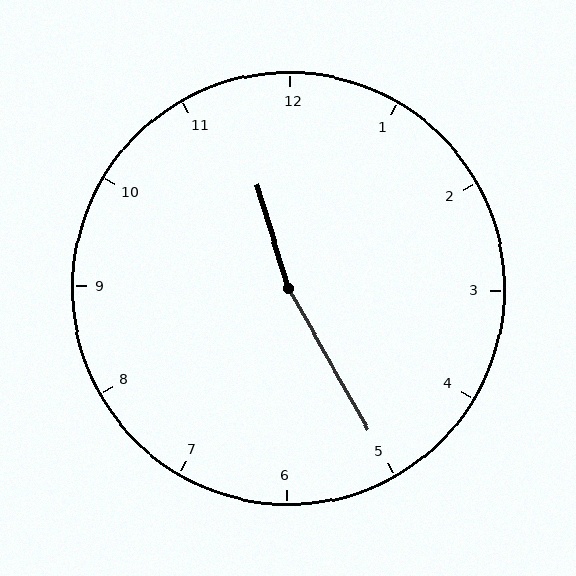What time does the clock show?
11:25.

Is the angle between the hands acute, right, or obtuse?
It is obtuse.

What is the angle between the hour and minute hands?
Approximately 168 degrees.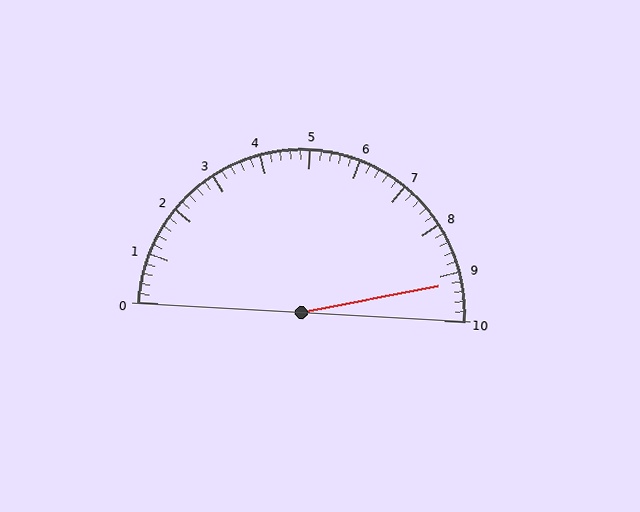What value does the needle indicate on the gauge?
The needle indicates approximately 9.2.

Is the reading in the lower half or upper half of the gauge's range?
The reading is in the upper half of the range (0 to 10).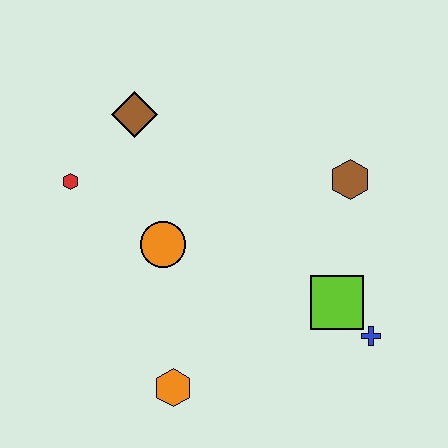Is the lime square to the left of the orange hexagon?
No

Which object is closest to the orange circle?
The red hexagon is closest to the orange circle.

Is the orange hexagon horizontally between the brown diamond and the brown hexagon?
Yes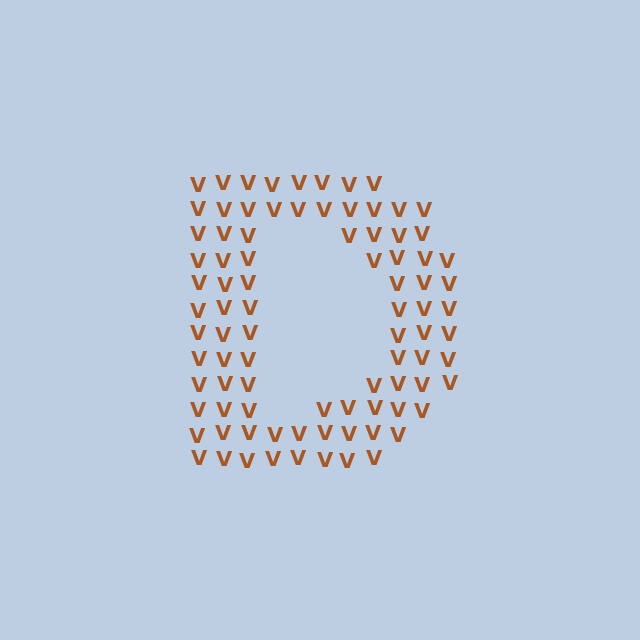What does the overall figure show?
The overall figure shows the letter D.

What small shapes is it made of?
It is made of small letter V's.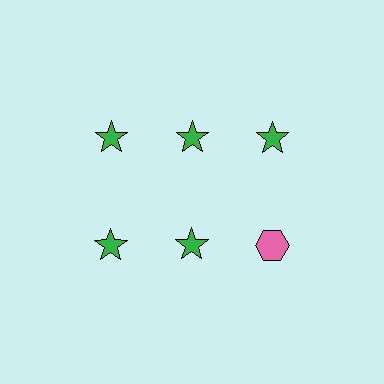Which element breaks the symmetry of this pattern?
The pink hexagon in the second row, center column breaks the symmetry. All other shapes are green stars.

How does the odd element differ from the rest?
It differs in both color (pink instead of green) and shape (hexagon instead of star).